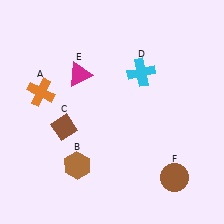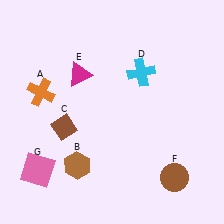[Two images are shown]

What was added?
A pink square (G) was added in Image 2.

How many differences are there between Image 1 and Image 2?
There is 1 difference between the two images.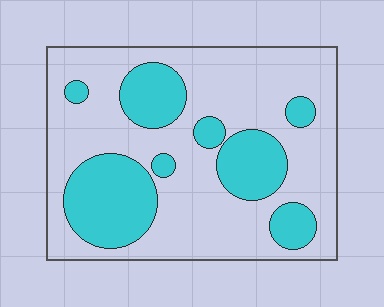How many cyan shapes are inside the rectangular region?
8.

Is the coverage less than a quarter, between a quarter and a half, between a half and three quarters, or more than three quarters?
Between a quarter and a half.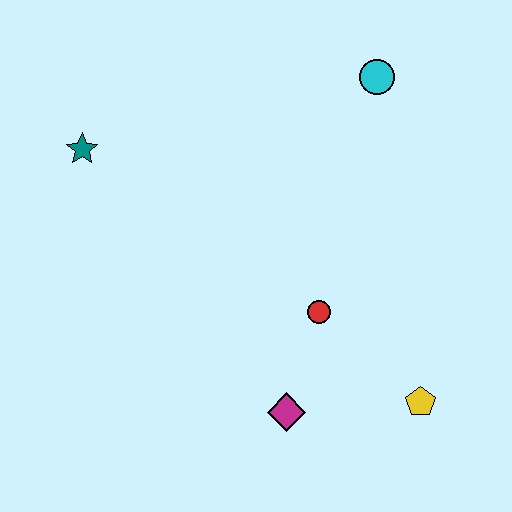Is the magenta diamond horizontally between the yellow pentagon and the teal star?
Yes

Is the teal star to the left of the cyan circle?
Yes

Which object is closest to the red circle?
The magenta diamond is closest to the red circle.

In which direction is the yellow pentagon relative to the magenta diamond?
The yellow pentagon is to the right of the magenta diamond.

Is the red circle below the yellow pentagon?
No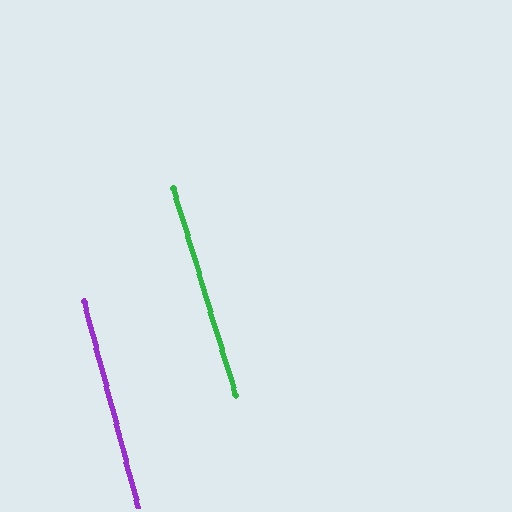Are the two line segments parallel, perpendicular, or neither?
Parallel — their directions differ by only 1.7°.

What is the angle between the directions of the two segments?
Approximately 2 degrees.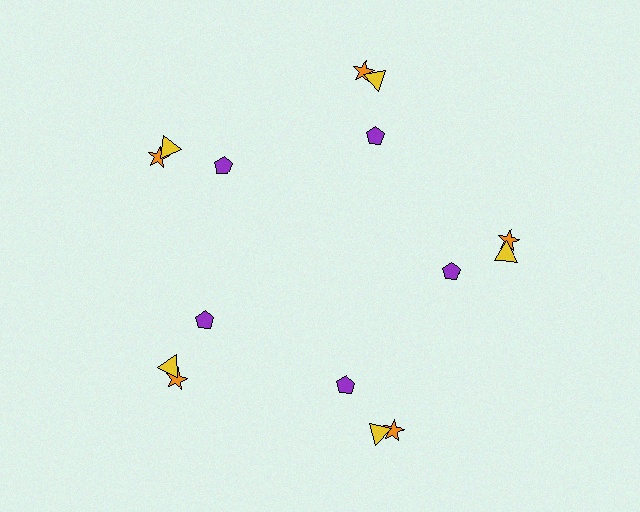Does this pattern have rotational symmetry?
Yes, this pattern has 5-fold rotational symmetry. It looks the same after rotating 72 degrees around the center.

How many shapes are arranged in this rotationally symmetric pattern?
There are 15 shapes, arranged in 5 groups of 3.